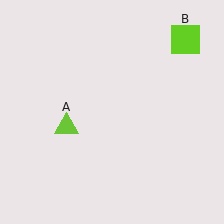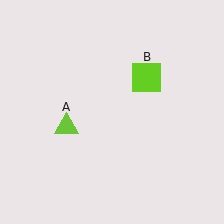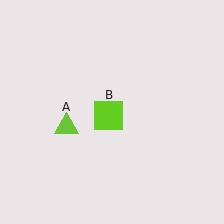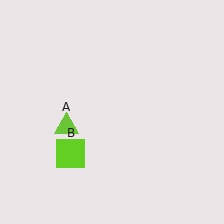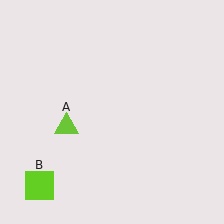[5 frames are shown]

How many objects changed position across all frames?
1 object changed position: lime square (object B).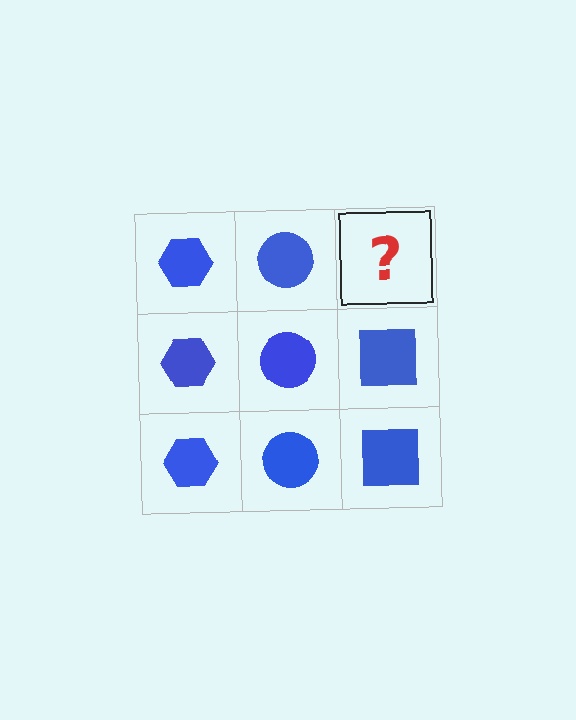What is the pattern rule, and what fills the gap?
The rule is that each column has a consistent shape. The gap should be filled with a blue square.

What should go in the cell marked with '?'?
The missing cell should contain a blue square.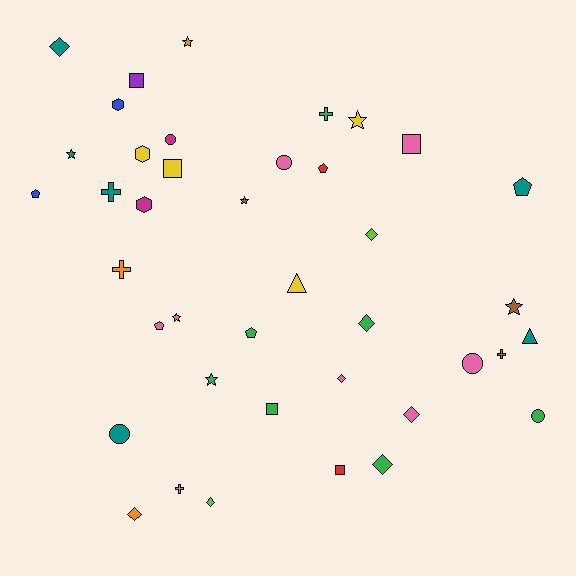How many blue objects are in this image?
There are 2 blue objects.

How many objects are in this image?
There are 40 objects.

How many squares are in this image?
There are 5 squares.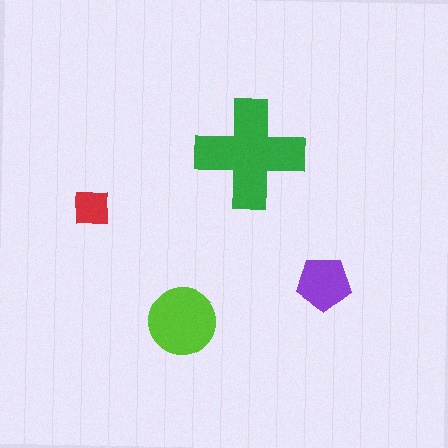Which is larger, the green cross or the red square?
The green cross.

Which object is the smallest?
The red square.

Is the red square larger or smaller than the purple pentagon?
Smaller.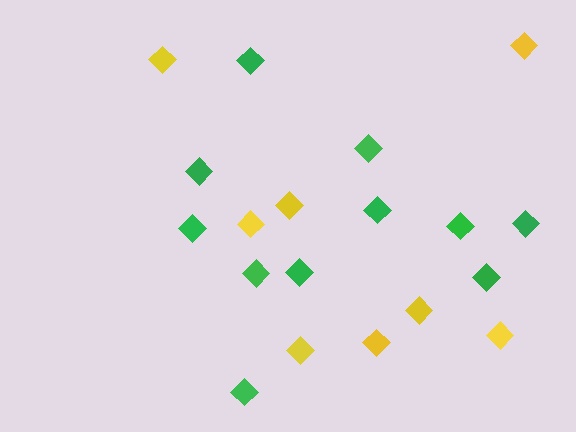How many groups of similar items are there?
There are 2 groups: one group of yellow diamonds (8) and one group of green diamonds (11).